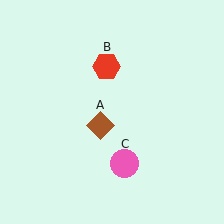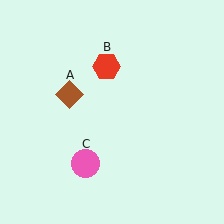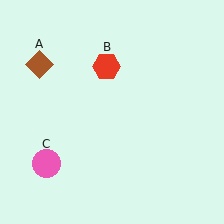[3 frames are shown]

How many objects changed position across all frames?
2 objects changed position: brown diamond (object A), pink circle (object C).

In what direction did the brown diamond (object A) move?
The brown diamond (object A) moved up and to the left.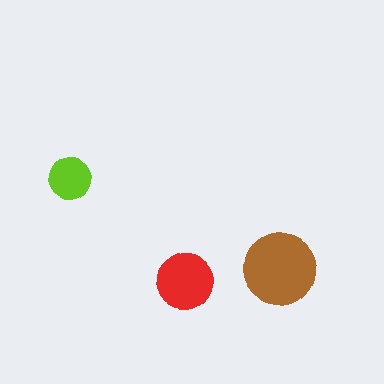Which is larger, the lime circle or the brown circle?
The brown one.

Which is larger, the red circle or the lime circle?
The red one.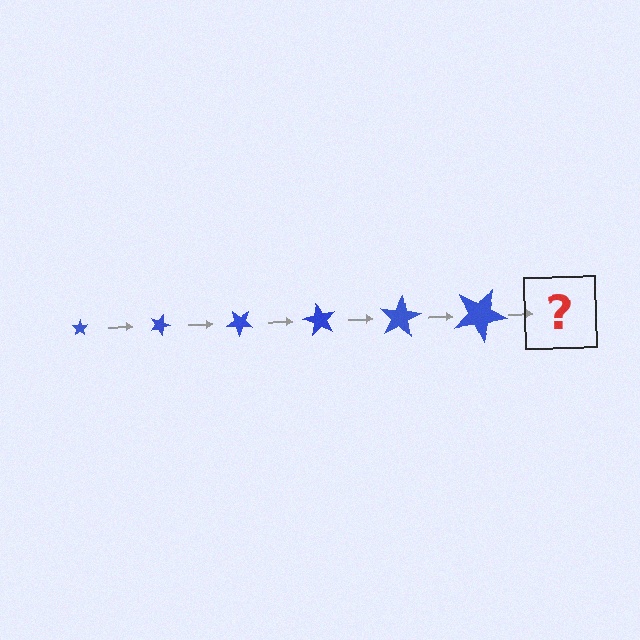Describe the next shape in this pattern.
It should be a star, larger than the previous one and rotated 120 degrees from the start.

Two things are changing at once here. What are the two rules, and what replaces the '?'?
The two rules are that the star grows larger each step and it rotates 20 degrees each step. The '?' should be a star, larger than the previous one and rotated 120 degrees from the start.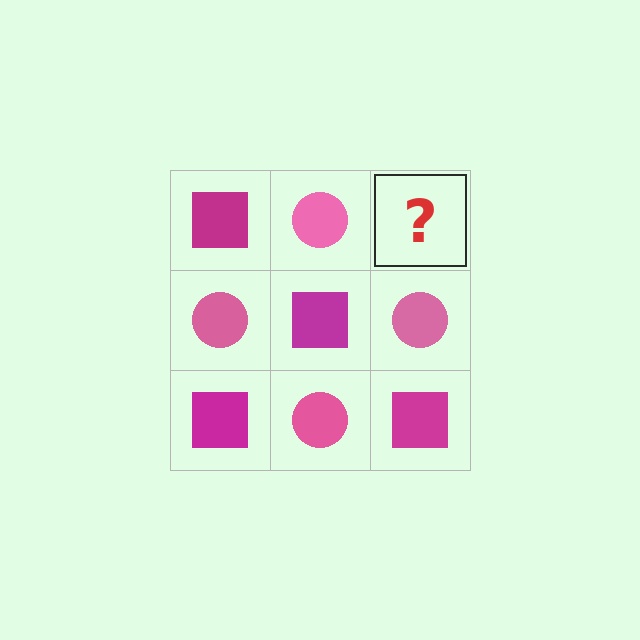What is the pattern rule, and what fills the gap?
The rule is that it alternates magenta square and pink circle in a checkerboard pattern. The gap should be filled with a magenta square.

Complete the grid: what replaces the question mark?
The question mark should be replaced with a magenta square.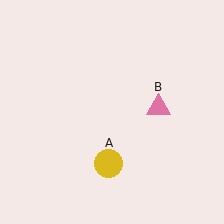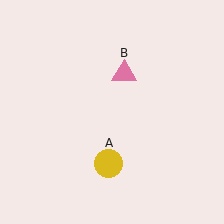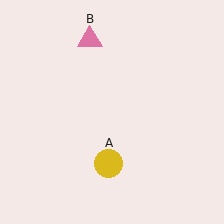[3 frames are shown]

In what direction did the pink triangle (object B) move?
The pink triangle (object B) moved up and to the left.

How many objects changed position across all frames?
1 object changed position: pink triangle (object B).